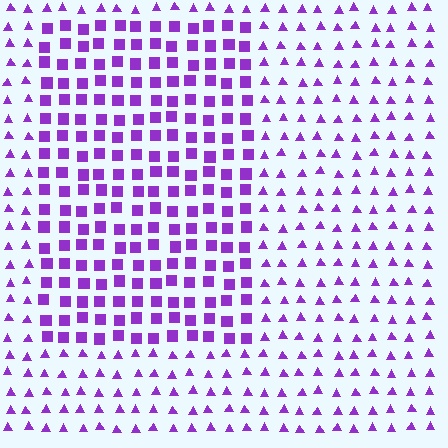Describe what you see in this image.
The image is filled with small purple elements arranged in a uniform grid. A rectangle-shaped region contains squares, while the surrounding area contains triangles. The boundary is defined purely by the change in element shape.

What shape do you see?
I see a rectangle.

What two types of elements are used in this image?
The image uses squares inside the rectangle region and triangles outside it.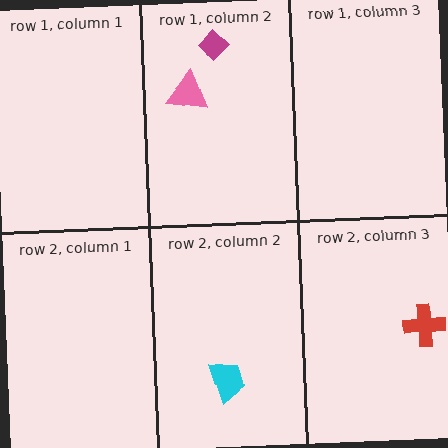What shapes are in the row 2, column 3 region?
The red cross.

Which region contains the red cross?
The row 2, column 3 region.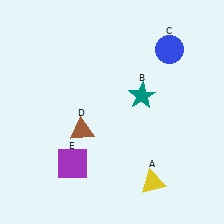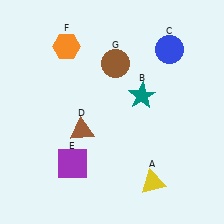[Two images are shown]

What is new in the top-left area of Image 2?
An orange hexagon (F) was added in the top-left area of Image 2.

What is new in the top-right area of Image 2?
A brown circle (G) was added in the top-right area of Image 2.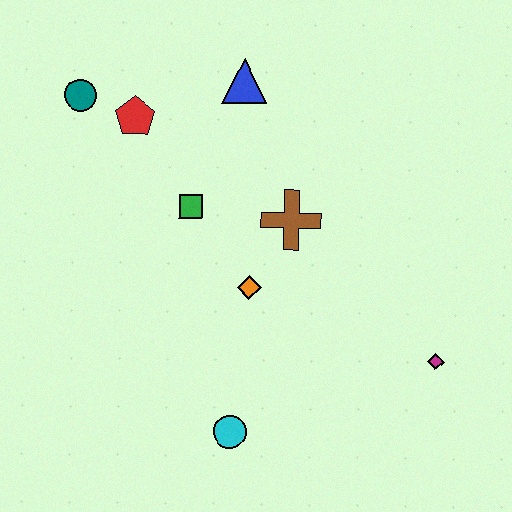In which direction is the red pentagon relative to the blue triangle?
The red pentagon is to the left of the blue triangle.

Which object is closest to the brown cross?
The orange diamond is closest to the brown cross.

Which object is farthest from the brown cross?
The teal circle is farthest from the brown cross.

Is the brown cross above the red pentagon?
No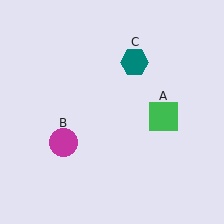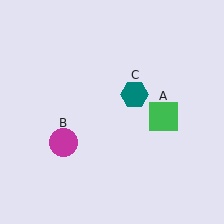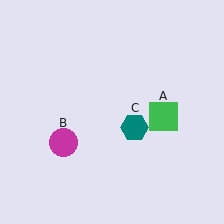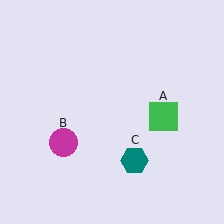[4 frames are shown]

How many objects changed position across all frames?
1 object changed position: teal hexagon (object C).